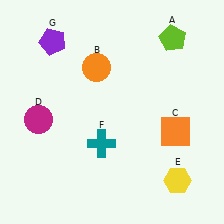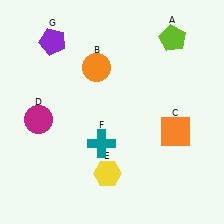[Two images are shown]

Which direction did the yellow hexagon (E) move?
The yellow hexagon (E) moved left.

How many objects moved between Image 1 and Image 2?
1 object moved between the two images.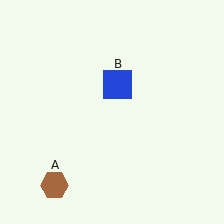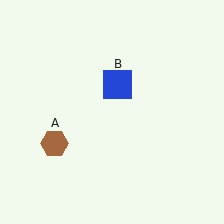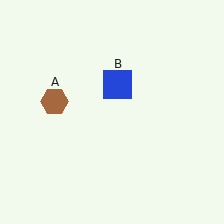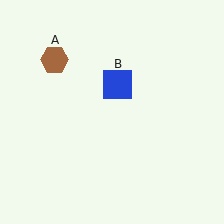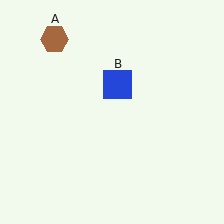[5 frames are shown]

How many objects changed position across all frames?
1 object changed position: brown hexagon (object A).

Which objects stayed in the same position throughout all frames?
Blue square (object B) remained stationary.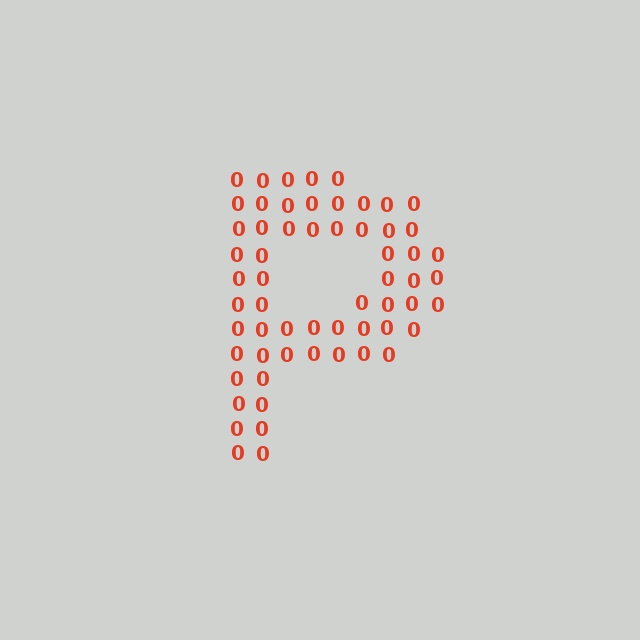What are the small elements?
The small elements are digit 0's.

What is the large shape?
The large shape is the letter P.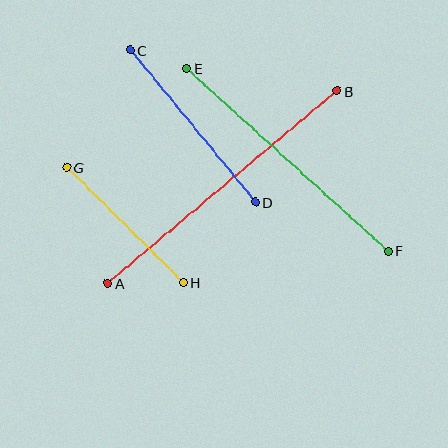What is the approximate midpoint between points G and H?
The midpoint is at approximately (125, 225) pixels.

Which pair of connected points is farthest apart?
Points A and B are farthest apart.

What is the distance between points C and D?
The distance is approximately 197 pixels.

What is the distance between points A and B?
The distance is approximately 300 pixels.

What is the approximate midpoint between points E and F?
The midpoint is at approximately (288, 160) pixels.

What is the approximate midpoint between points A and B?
The midpoint is at approximately (222, 187) pixels.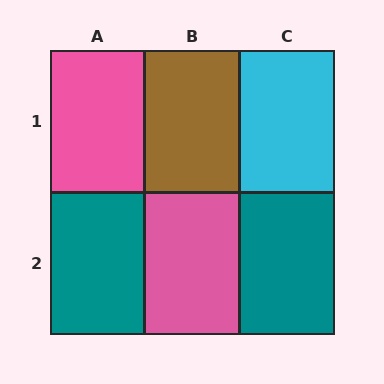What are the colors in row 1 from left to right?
Pink, brown, cyan.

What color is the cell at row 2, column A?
Teal.